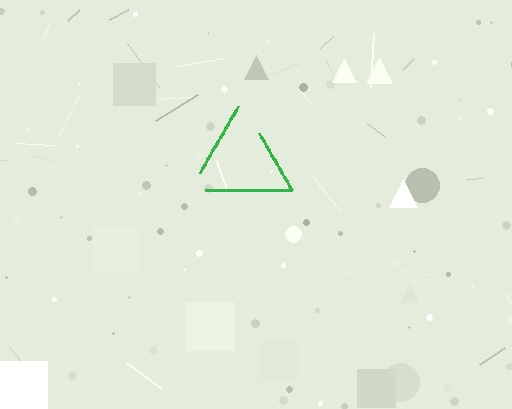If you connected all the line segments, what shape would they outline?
They would outline a triangle.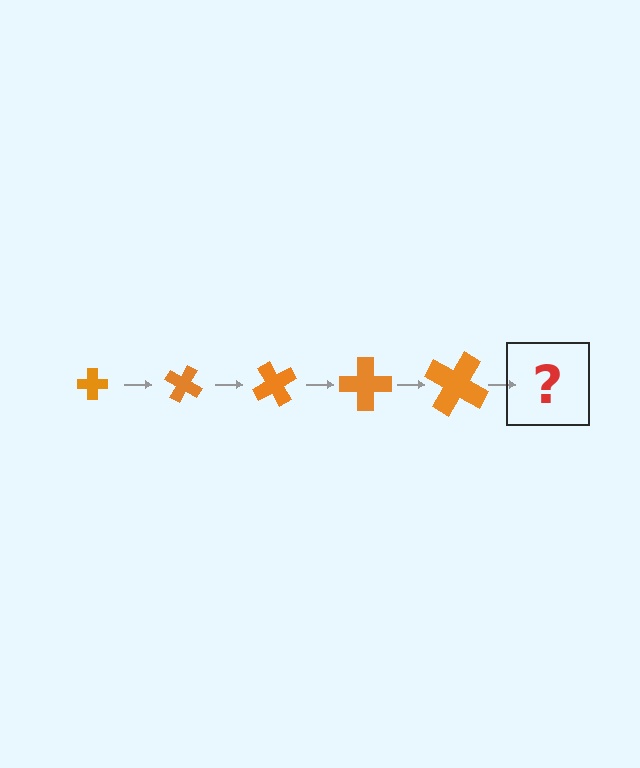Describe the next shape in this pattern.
It should be a cross, larger than the previous one and rotated 150 degrees from the start.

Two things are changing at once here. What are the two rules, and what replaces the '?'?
The two rules are that the cross grows larger each step and it rotates 30 degrees each step. The '?' should be a cross, larger than the previous one and rotated 150 degrees from the start.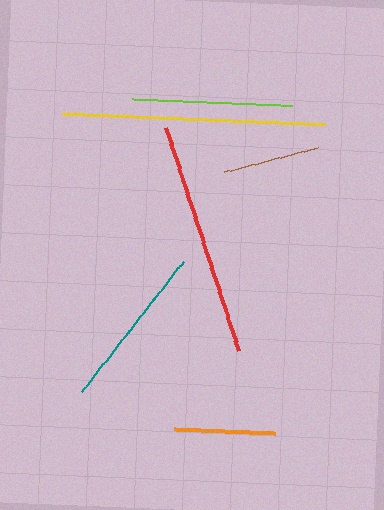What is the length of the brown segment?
The brown segment is approximately 96 pixels long.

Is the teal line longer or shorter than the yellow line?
The yellow line is longer than the teal line.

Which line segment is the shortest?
The brown line is the shortest at approximately 96 pixels.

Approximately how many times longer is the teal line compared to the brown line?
The teal line is approximately 1.7 times the length of the brown line.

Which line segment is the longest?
The yellow line is the longest at approximately 265 pixels.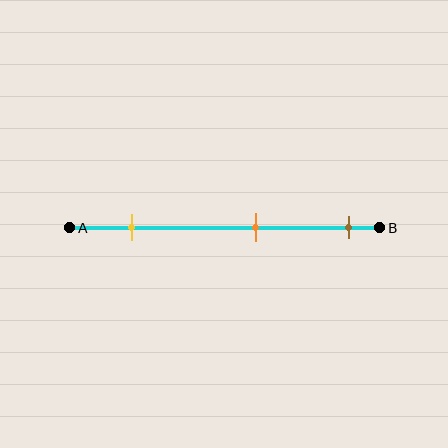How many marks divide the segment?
There are 3 marks dividing the segment.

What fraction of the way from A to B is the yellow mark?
The yellow mark is approximately 20% (0.2) of the way from A to B.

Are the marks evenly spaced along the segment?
Yes, the marks are approximately evenly spaced.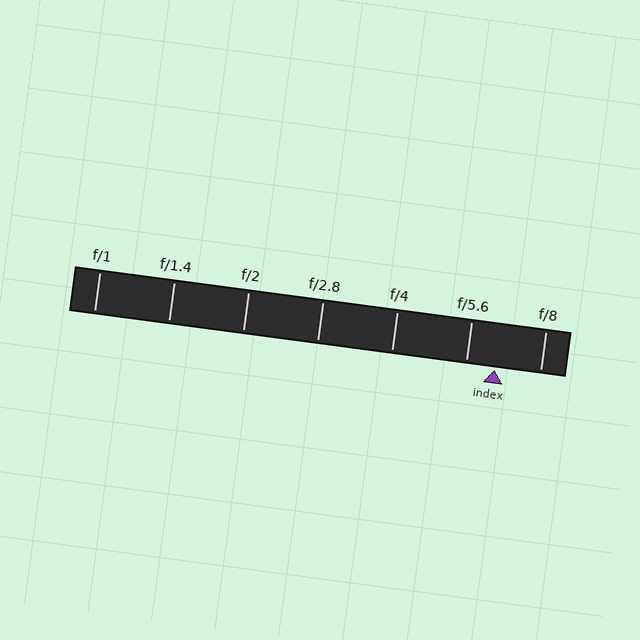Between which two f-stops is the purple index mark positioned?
The index mark is between f/5.6 and f/8.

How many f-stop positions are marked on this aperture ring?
There are 7 f-stop positions marked.